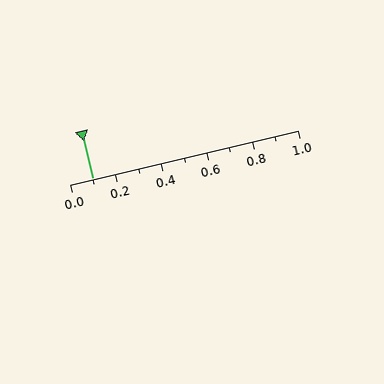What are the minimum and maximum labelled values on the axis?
The axis runs from 0.0 to 1.0.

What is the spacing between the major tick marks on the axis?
The major ticks are spaced 0.2 apart.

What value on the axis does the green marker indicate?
The marker indicates approximately 0.1.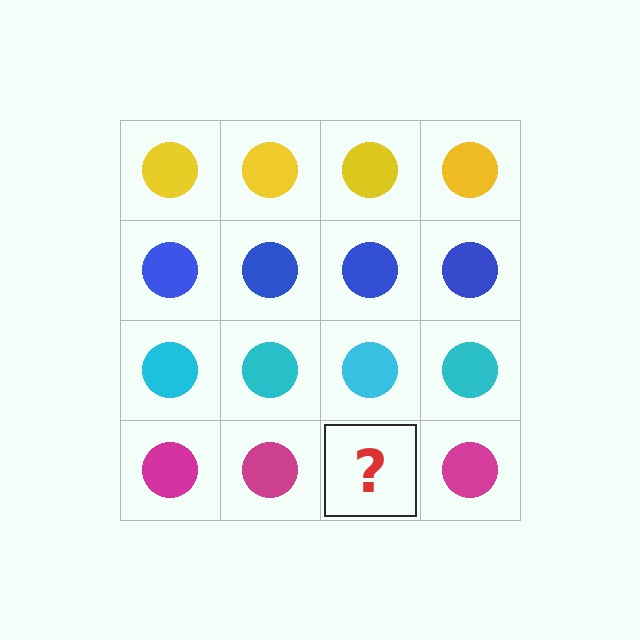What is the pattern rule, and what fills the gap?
The rule is that each row has a consistent color. The gap should be filled with a magenta circle.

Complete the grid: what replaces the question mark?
The question mark should be replaced with a magenta circle.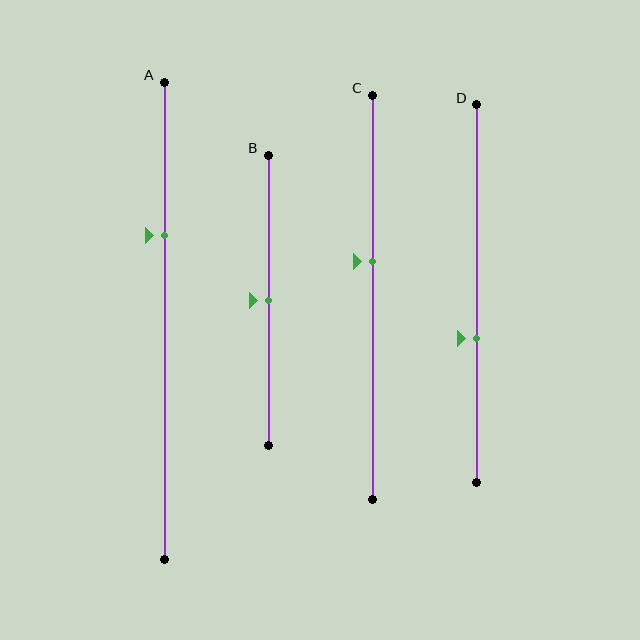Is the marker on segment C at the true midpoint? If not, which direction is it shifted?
No, the marker on segment C is shifted upward by about 9% of the segment length.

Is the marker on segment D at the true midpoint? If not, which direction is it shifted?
No, the marker on segment D is shifted downward by about 12% of the segment length.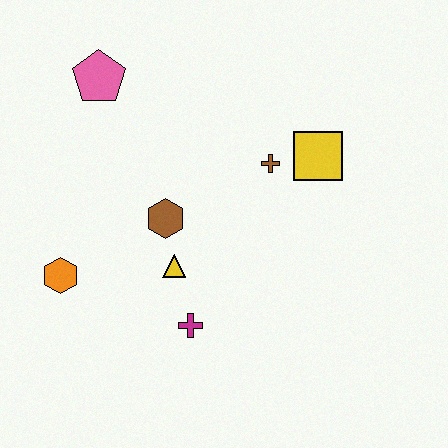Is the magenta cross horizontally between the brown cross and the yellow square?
No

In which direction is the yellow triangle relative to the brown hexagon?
The yellow triangle is below the brown hexagon.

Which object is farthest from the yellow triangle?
The pink pentagon is farthest from the yellow triangle.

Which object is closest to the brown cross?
The yellow square is closest to the brown cross.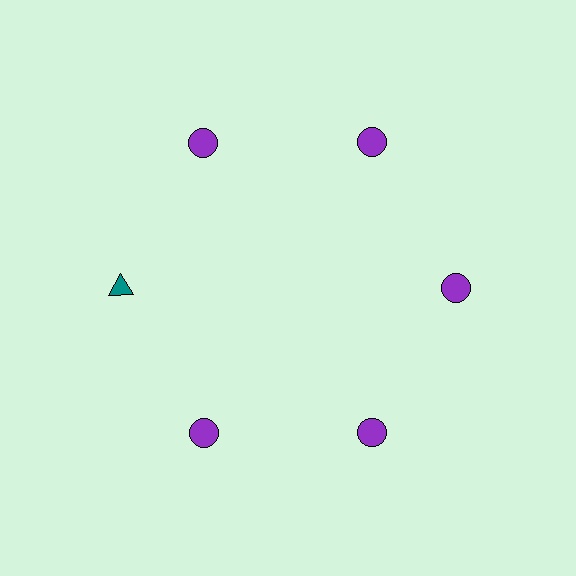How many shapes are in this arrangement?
There are 6 shapes arranged in a ring pattern.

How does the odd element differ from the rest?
It differs in both color (teal instead of purple) and shape (triangle instead of circle).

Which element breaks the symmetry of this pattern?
The teal triangle at roughly the 9 o'clock position breaks the symmetry. All other shapes are purple circles.